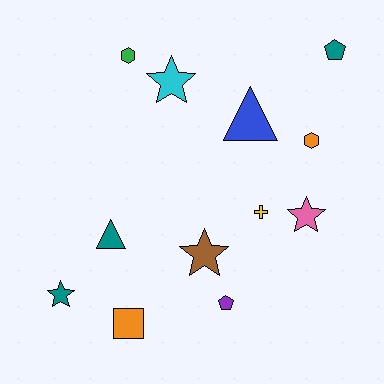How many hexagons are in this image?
There are 2 hexagons.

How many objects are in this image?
There are 12 objects.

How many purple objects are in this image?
There is 1 purple object.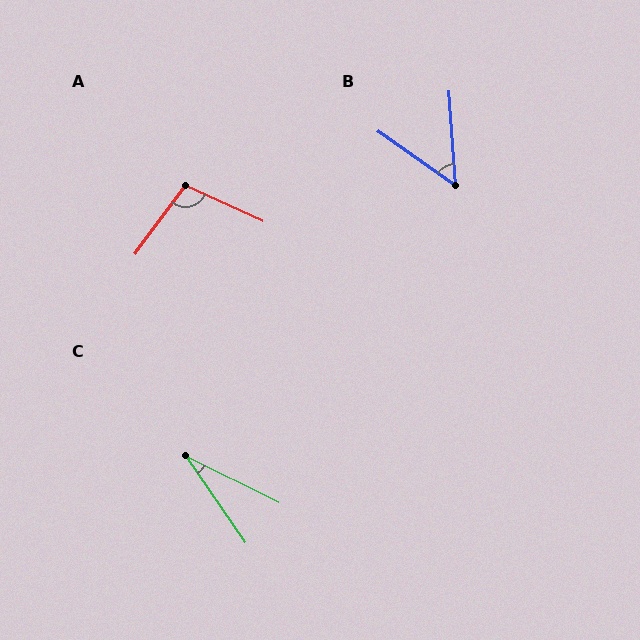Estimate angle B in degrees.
Approximately 51 degrees.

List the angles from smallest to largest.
C (29°), B (51°), A (102°).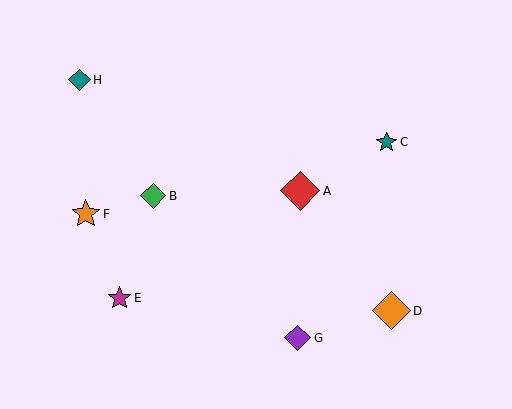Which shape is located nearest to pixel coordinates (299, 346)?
The purple diamond (labeled G) at (298, 338) is nearest to that location.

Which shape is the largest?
The red diamond (labeled A) is the largest.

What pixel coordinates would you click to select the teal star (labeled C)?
Click at (386, 142) to select the teal star C.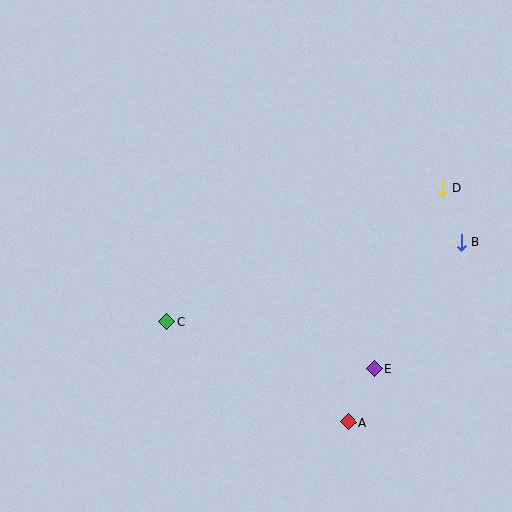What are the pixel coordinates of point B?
Point B is at (461, 243).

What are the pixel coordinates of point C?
Point C is at (166, 321).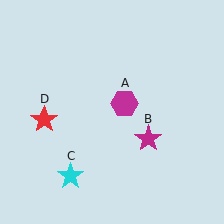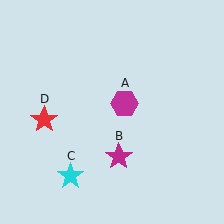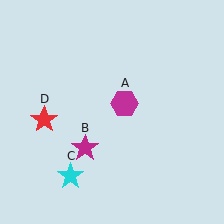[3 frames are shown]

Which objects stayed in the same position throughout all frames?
Magenta hexagon (object A) and cyan star (object C) and red star (object D) remained stationary.